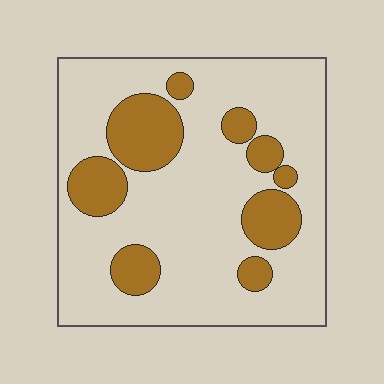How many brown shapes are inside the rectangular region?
9.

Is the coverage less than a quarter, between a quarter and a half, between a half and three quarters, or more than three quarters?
Less than a quarter.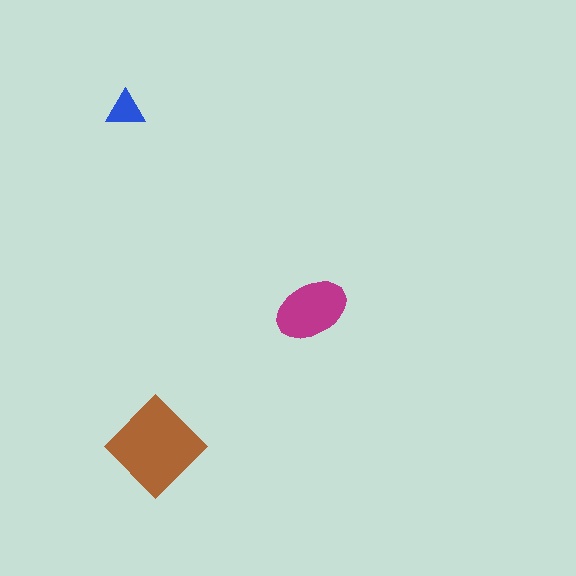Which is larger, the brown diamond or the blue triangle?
The brown diamond.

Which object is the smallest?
The blue triangle.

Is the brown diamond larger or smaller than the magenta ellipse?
Larger.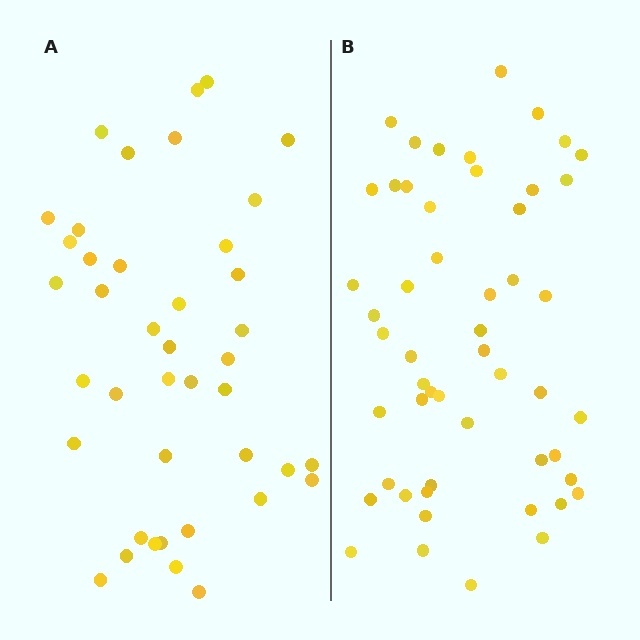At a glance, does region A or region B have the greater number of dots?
Region B (the right region) has more dots.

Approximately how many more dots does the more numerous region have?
Region B has roughly 12 or so more dots than region A.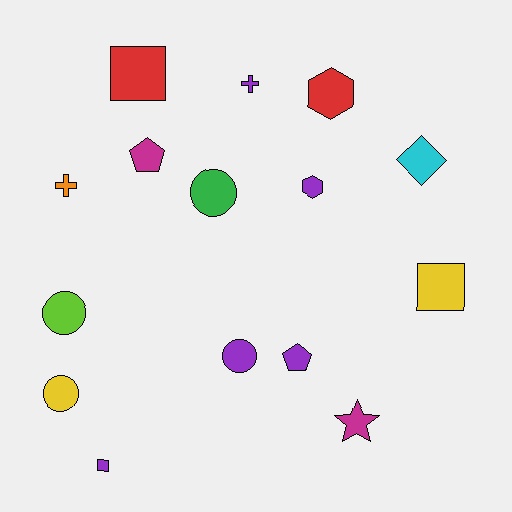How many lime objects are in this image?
There is 1 lime object.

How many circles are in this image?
There are 4 circles.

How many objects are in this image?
There are 15 objects.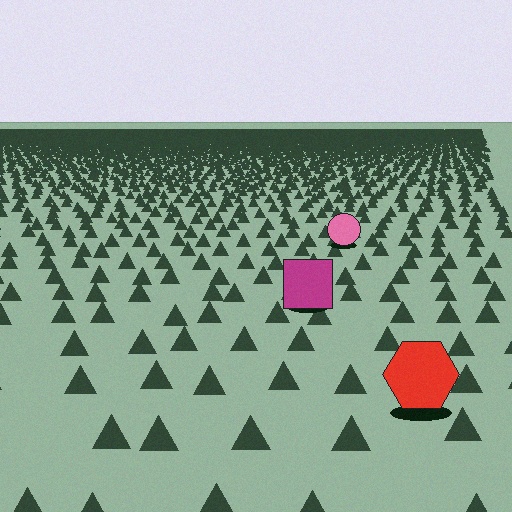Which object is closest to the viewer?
The red hexagon is closest. The texture marks near it are larger and more spread out.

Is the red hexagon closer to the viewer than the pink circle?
Yes. The red hexagon is closer — you can tell from the texture gradient: the ground texture is coarser near it.